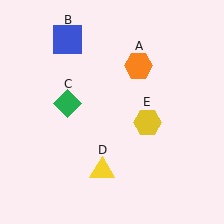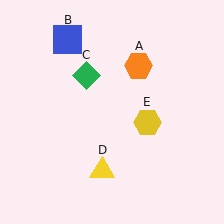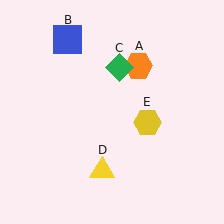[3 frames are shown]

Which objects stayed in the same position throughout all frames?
Orange hexagon (object A) and blue square (object B) and yellow triangle (object D) and yellow hexagon (object E) remained stationary.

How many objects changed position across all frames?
1 object changed position: green diamond (object C).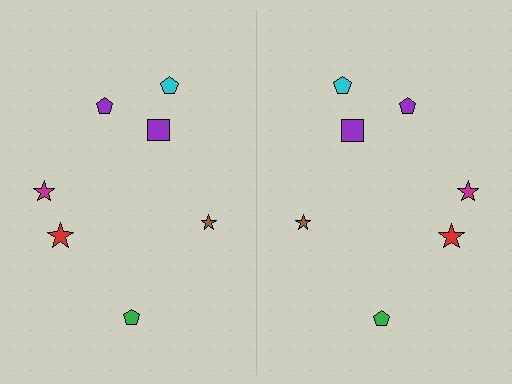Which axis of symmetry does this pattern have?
The pattern has a vertical axis of symmetry running through the center of the image.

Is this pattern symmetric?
Yes, this pattern has bilateral (reflection) symmetry.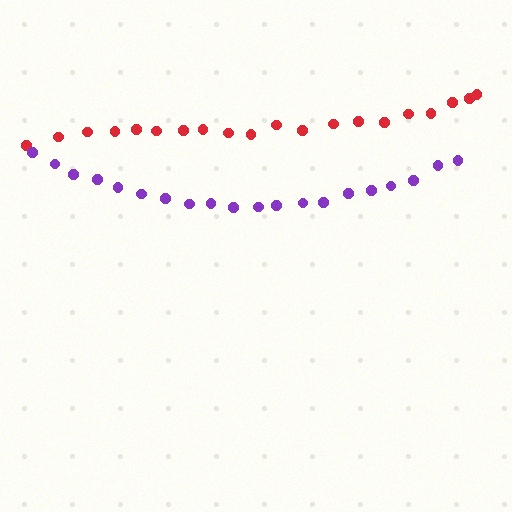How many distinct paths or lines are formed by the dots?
There are 2 distinct paths.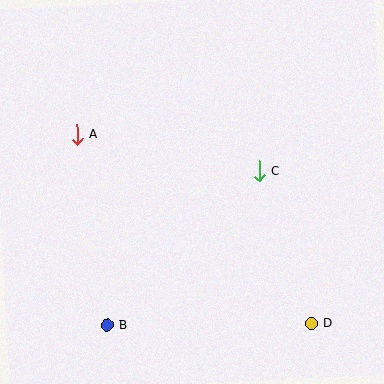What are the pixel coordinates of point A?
Point A is at (77, 135).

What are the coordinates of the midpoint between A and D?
The midpoint between A and D is at (194, 229).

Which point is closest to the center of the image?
Point C at (259, 171) is closest to the center.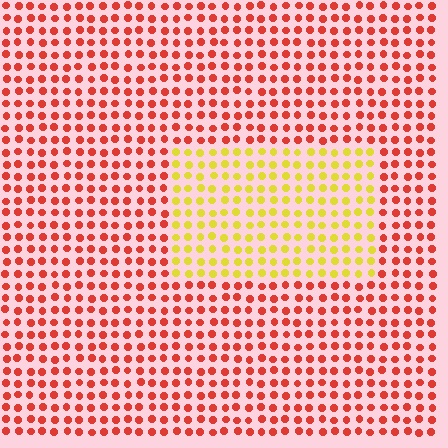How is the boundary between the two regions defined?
The boundary is defined purely by a slight shift in hue (about 57 degrees). Spacing, size, and orientation are identical on both sides.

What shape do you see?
I see a rectangle.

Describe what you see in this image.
The image is filled with small red elements in a uniform arrangement. A rectangle-shaped region is visible where the elements are tinted to a slightly different hue, forming a subtle color boundary.